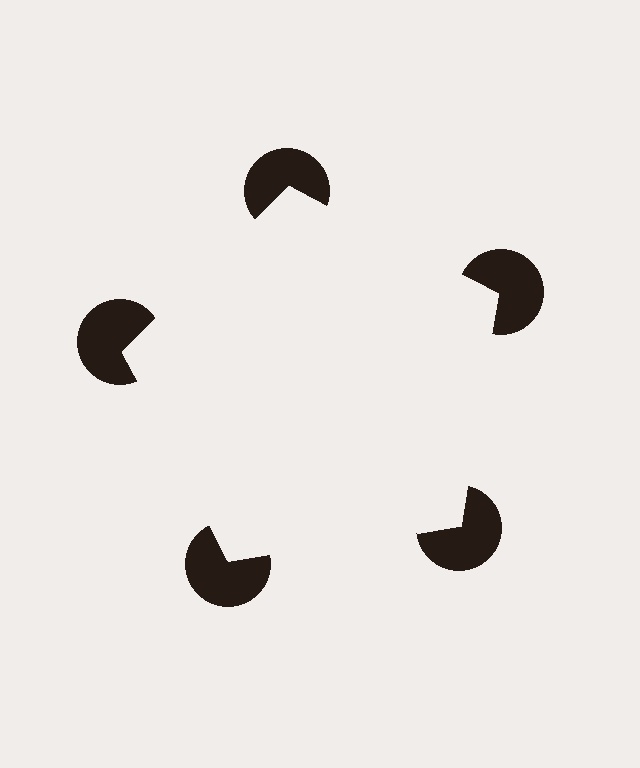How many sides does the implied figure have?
5 sides.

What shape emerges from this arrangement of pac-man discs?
An illusory pentagon — its edges are inferred from the aligned wedge cuts in the pac-man discs, not physically drawn.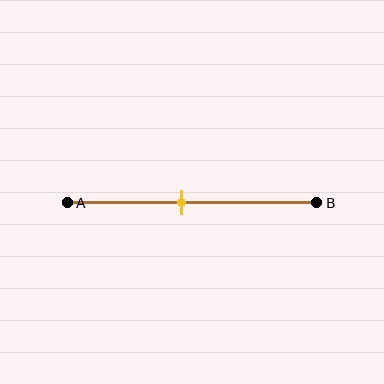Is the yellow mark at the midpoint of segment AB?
No, the mark is at about 45% from A, not at the 50% midpoint.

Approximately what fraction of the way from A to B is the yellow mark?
The yellow mark is approximately 45% of the way from A to B.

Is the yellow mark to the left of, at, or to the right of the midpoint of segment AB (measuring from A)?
The yellow mark is to the left of the midpoint of segment AB.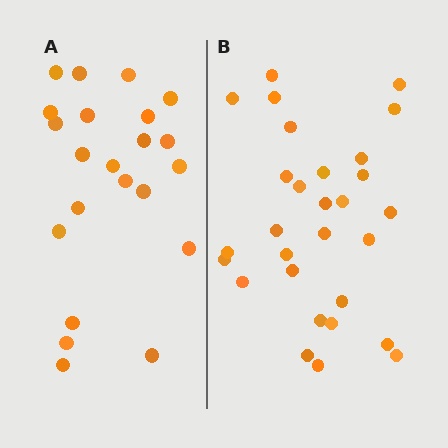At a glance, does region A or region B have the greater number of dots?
Region B (the right region) has more dots.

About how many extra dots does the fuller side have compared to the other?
Region B has roughly 8 or so more dots than region A.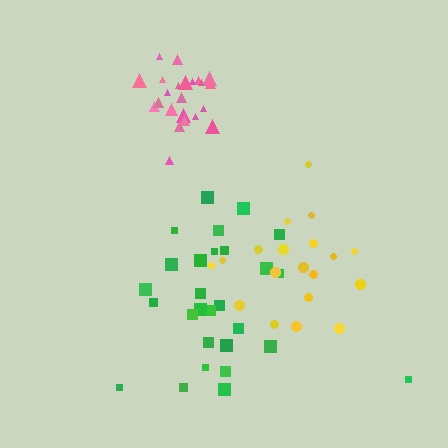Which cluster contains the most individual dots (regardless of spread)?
Green (28).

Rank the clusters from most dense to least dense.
pink, yellow, green.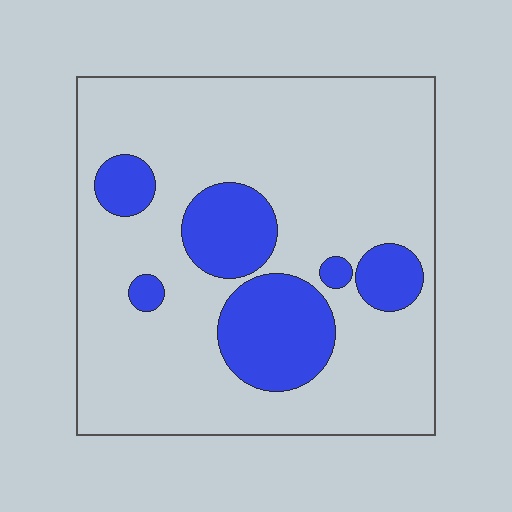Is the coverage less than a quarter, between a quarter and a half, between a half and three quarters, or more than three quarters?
Less than a quarter.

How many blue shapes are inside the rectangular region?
6.